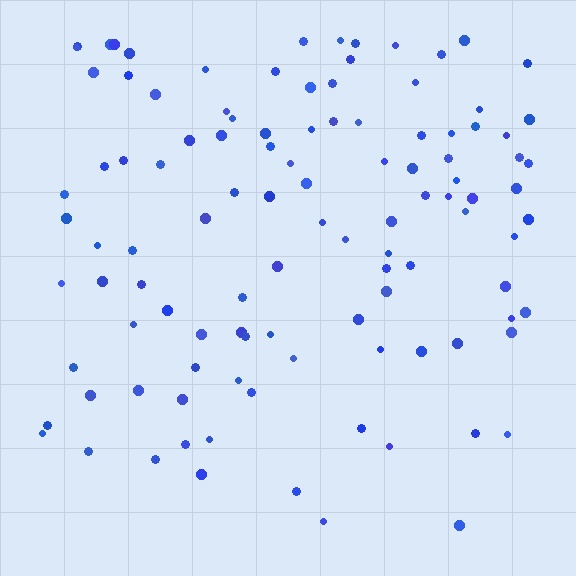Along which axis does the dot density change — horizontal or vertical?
Vertical.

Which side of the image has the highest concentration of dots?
The top.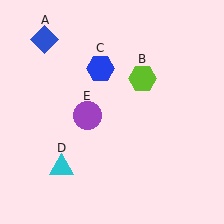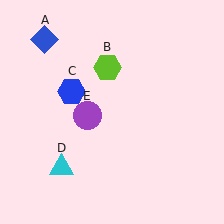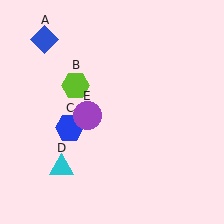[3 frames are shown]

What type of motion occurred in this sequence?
The lime hexagon (object B), blue hexagon (object C) rotated counterclockwise around the center of the scene.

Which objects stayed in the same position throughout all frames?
Blue diamond (object A) and cyan triangle (object D) and purple circle (object E) remained stationary.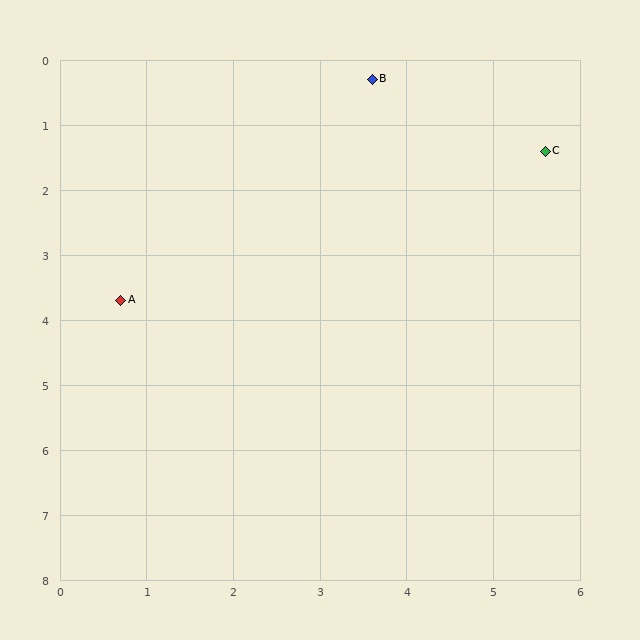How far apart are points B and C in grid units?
Points B and C are about 2.3 grid units apart.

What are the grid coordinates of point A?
Point A is at approximately (0.7, 3.7).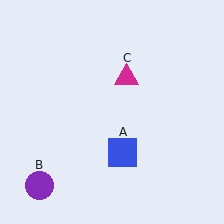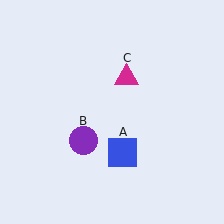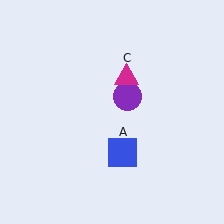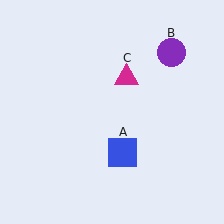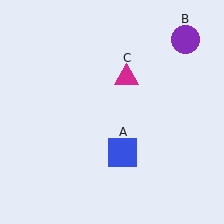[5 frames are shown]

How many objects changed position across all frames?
1 object changed position: purple circle (object B).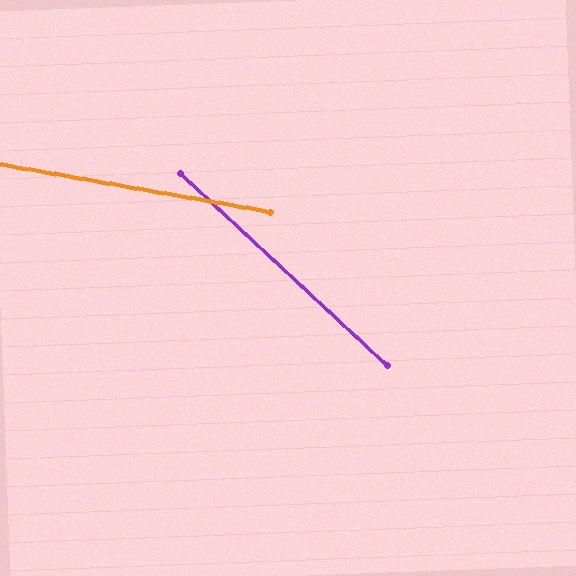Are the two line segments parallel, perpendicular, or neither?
Neither parallel nor perpendicular — they differ by about 33°.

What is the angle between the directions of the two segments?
Approximately 33 degrees.